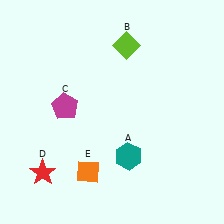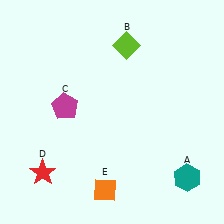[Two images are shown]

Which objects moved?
The objects that moved are: the teal hexagon (A), the orange diamond (E).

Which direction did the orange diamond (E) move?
The orange diamond (E) moved down.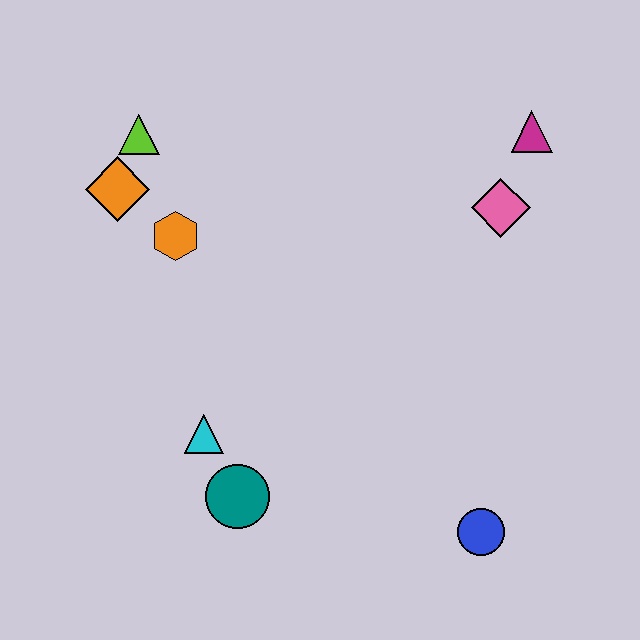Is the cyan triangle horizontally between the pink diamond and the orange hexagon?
Yes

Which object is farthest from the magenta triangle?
The teal circle is farthest from the magenta triangle.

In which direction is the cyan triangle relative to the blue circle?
The cyan triangle is to the left of the blue circle.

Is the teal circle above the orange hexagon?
No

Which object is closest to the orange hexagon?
The orange diamond is closest to the orange hexagon.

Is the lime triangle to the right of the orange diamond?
Yes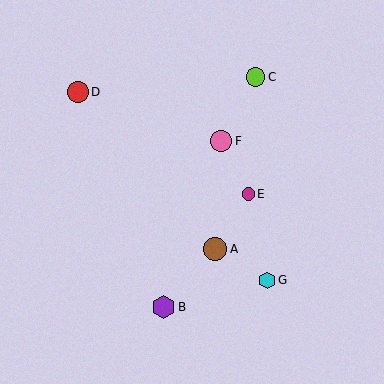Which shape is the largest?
The brown circle (labeled A) is the largest.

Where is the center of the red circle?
The center of the red circle is at (78, 92).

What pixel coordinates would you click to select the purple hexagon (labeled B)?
Click at (163, 307) to select the purple hexagon B.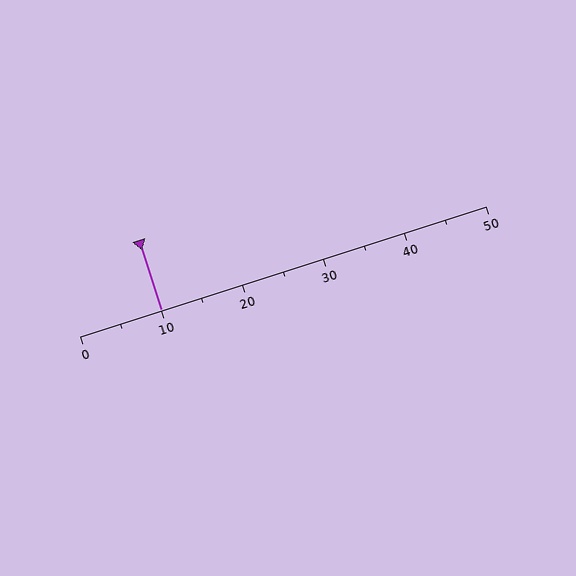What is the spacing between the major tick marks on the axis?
The major ticks are spaced 10 apart.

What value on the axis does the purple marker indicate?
The marker indicates approximately 10.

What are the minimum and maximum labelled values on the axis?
The axis runs from 0 to 50.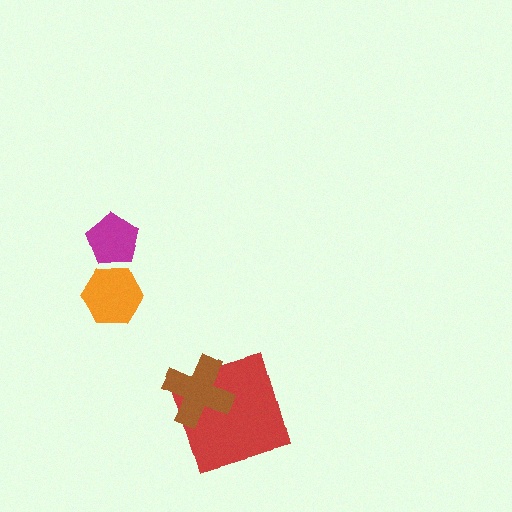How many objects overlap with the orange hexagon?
0 objects overlap with the orange hexagon.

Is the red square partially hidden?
Yes, it is partially covered by another shape.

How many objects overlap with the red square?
1 object overlaps with the red square.